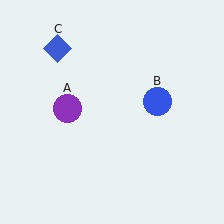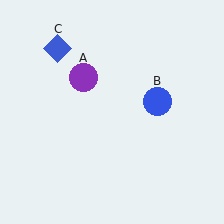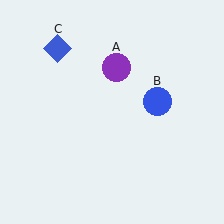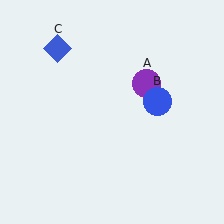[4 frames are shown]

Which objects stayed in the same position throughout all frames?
Blue circle (object B) and blue diamond (object C) remained stationary.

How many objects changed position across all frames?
1 object changed position: purple circle (object A).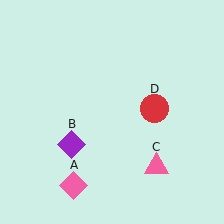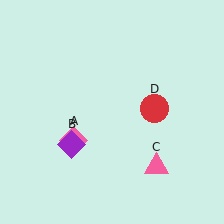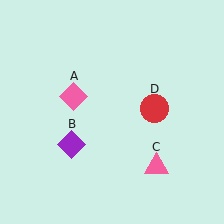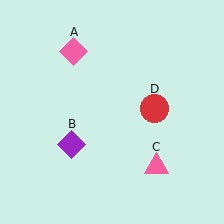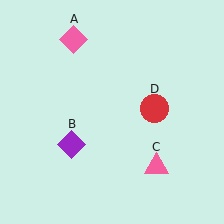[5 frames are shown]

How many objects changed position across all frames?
1 object changed position: pink diamond (object A).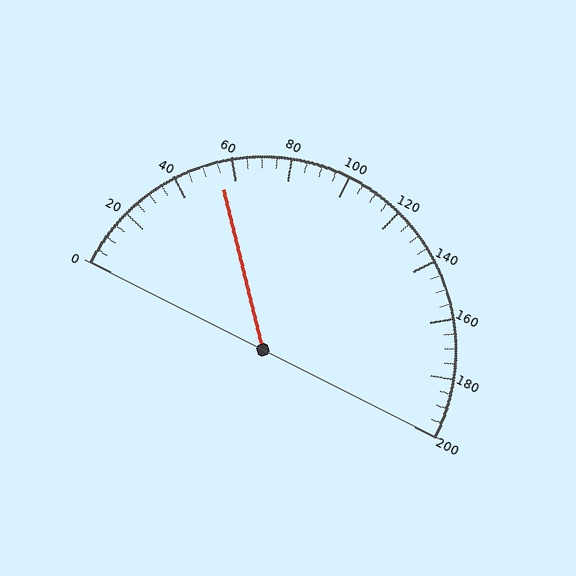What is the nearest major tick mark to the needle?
The nearest major tick mark is 60.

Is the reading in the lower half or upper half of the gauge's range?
The reading is in the lower half of the range (0 to 200).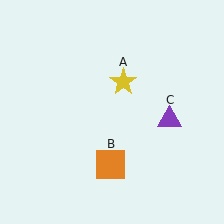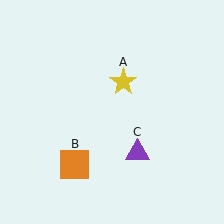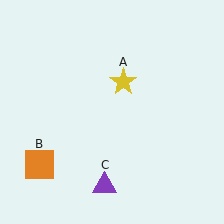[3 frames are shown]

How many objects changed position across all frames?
2 objects changed position: orange square (object B), purple triangle (object C).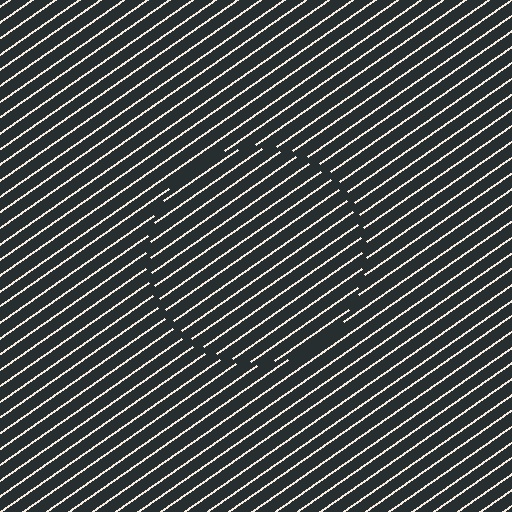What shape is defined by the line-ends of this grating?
An illusory circle. The interior of the shape contains the same grating, shifted by half a period — the contour is defined by the phase discontinuity where line-ends from the inner and outer gratings abut.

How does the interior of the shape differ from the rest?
The interior of the shape contains the same grating, shifted by half a period — the contour is defined by the phase discontinuity where line-ends from the inner and outer gratings abut.